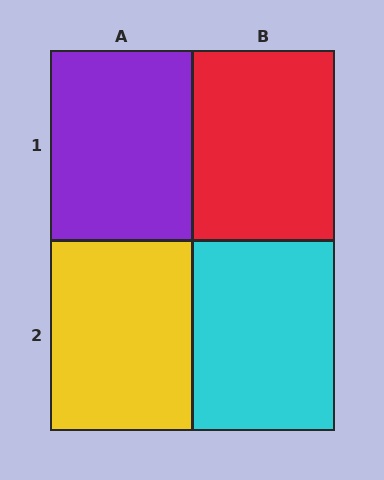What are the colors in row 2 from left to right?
Yellow, cyan.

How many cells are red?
1 cell is red.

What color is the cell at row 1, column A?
Purple.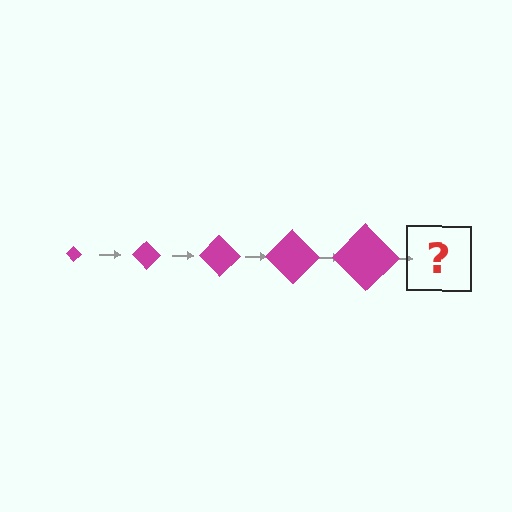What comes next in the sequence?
The next element should be a magenta diamond, larger than the previous one.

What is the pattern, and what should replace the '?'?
The pattern is that the diamond gets progressively larger each step. The '?' should be a magenta diamond, larger than the previous one.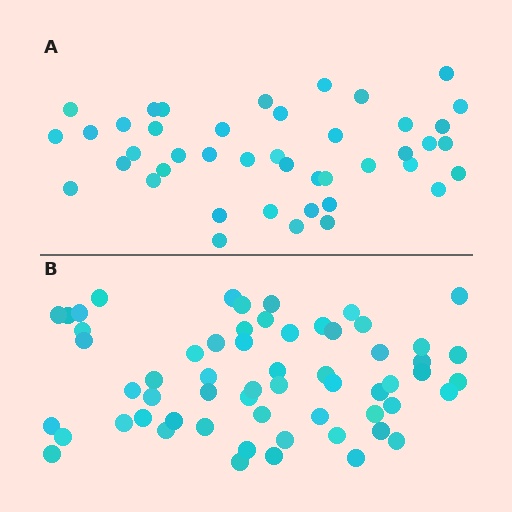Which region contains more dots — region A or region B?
Region B (the bottom region) has more dots.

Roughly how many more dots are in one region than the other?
Region B has approximately 15 more dots than region A.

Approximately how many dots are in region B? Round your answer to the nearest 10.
About 60 dots.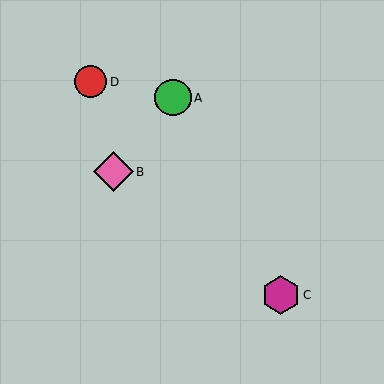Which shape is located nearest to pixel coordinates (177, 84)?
The green circle (labeled A) at (173, 98) is nearest to that location.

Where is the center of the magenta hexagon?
The center of the magenta hexagon is at (281, 295).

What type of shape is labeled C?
Shape C is a magenta hexagon.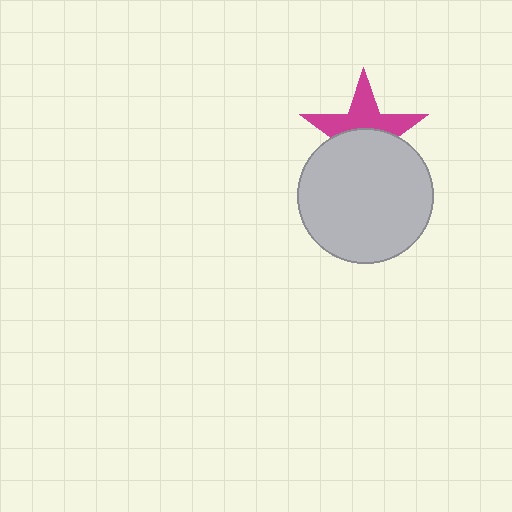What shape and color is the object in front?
The object in front is a light gray circle.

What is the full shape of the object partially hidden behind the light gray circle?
The partially hidden object is a magenta star.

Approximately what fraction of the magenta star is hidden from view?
Roughly 51% of the magenta star is hidden behind the light gray circle.